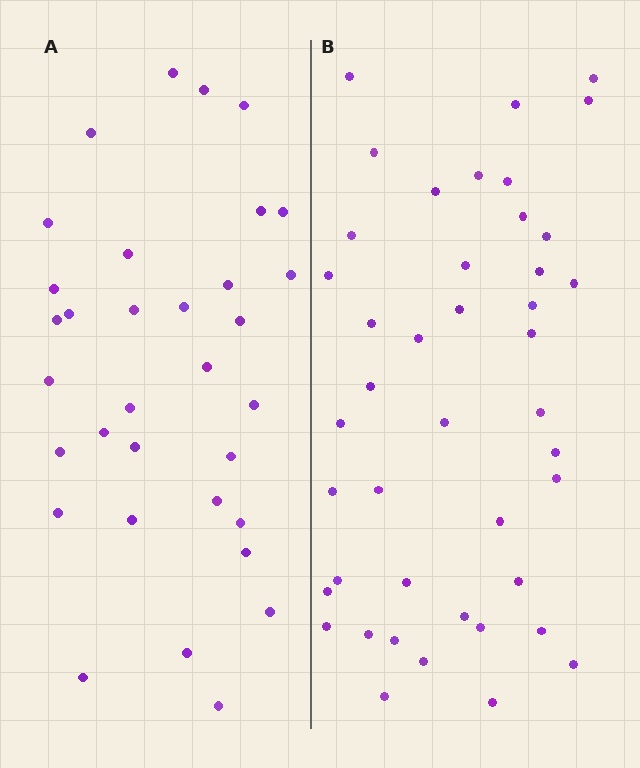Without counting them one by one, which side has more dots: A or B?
Region B (the right region) has more dots.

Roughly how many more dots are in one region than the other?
Region B has roughly 10 or so more dots than region A.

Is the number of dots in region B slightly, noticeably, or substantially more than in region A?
Region B has noticeably more, but not dramatically so. The ratio is roughly 1.3 to 1.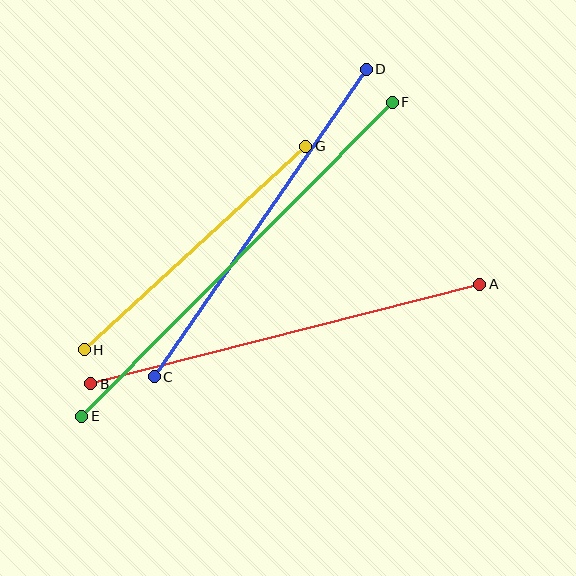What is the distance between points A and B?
The distance is approximately 402 pixels.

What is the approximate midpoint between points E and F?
The midpoint is at approximately (237, 259) pixels.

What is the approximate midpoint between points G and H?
The midpoint is at approximately (195, 248) pixels.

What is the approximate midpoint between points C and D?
The midpoint is at approximately (260, 223) pixels.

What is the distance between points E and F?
The distance is approximately 442 pixels.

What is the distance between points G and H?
The distance is approximately 300 pixels.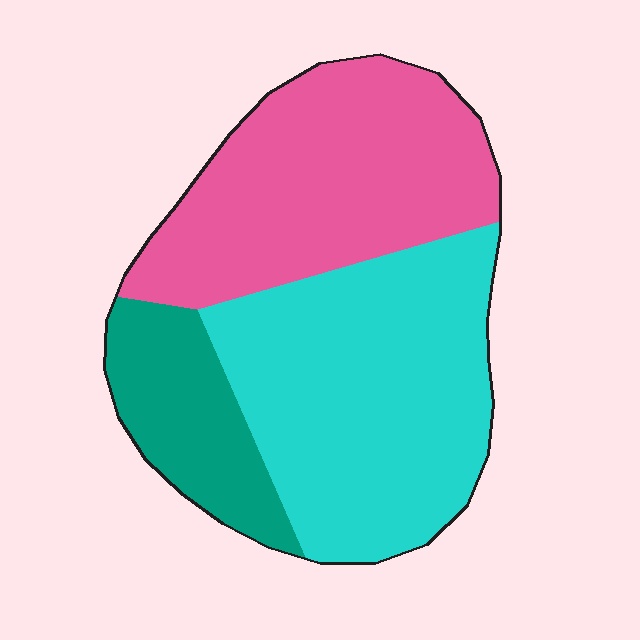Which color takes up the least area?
Teal, at roughly 15%.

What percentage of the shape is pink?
Pink covers about 40% of the shape.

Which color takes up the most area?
Cyan, at roughly 45%.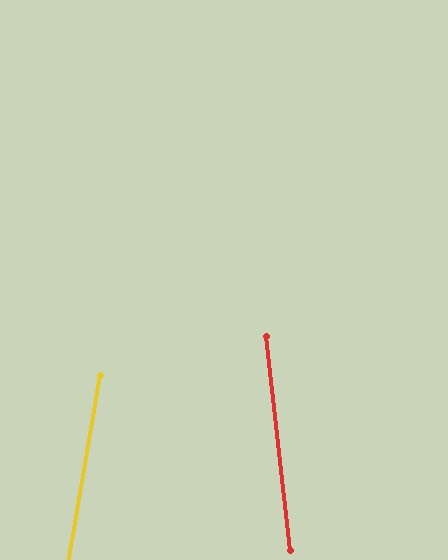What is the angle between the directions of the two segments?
Approximately 16 degrees.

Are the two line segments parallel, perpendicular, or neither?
Neither parallel nor perpendicular — they differ by about 16°.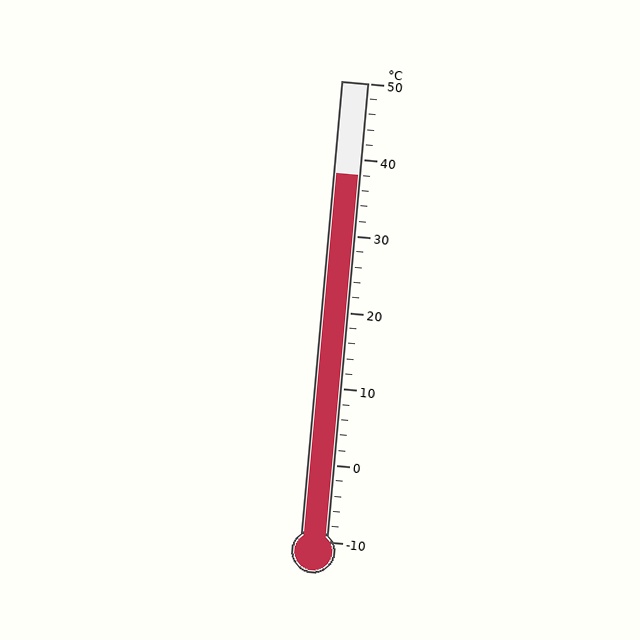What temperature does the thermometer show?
The thermometer shows approximately 38°C.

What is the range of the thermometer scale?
The thermometer scale ranges from -10°C to 50°C.